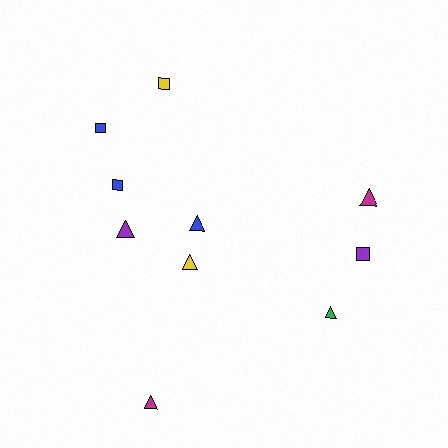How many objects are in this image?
There are 10 objects.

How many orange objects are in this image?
There are no orange objects.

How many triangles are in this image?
There are 6 triangles.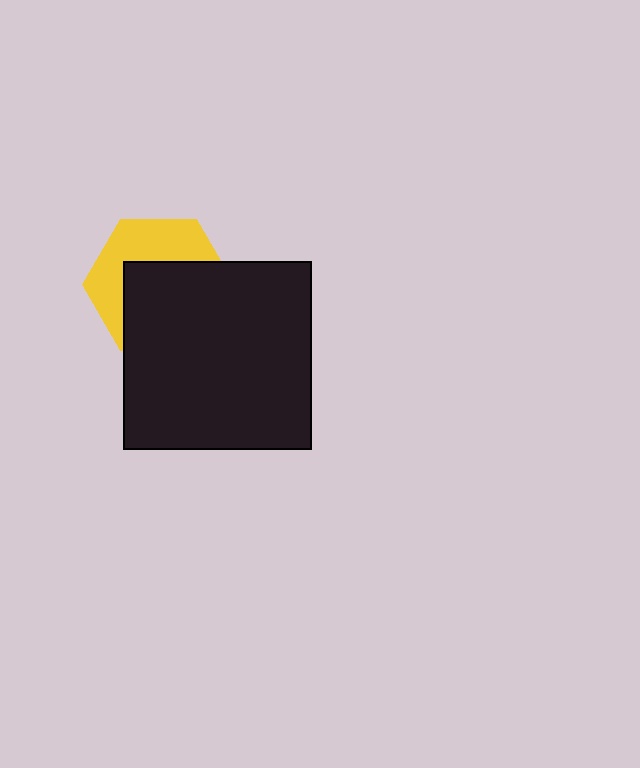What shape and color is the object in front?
The object in front is a black square.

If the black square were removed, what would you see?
You would see the complete yellow hexagon.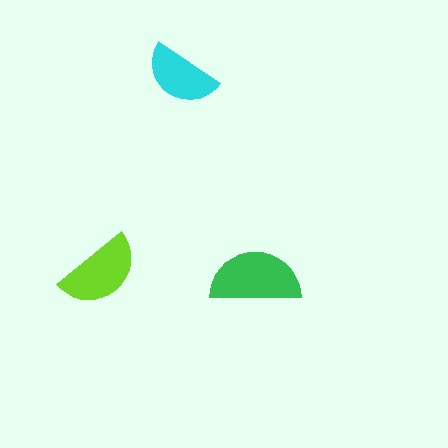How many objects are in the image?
There are 3 objects in the image.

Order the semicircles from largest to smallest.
the green one, the lime one, the cyan one.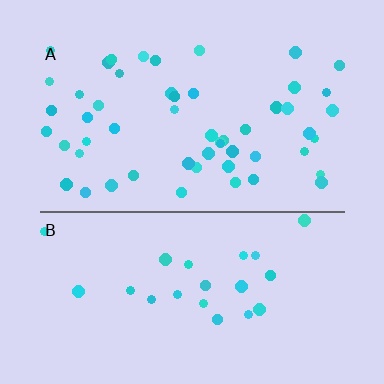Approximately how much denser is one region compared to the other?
Approximately 2.3× — region A over region B.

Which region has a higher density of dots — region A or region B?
A (the top).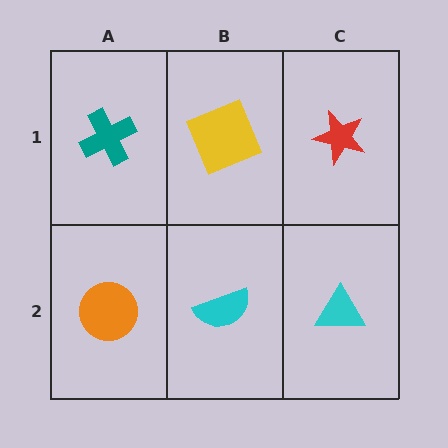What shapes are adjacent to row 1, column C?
A cyan triangle (row 2, column C), a yellow square (row 1, column B).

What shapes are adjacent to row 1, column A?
An orange circle (row 2, column A), a yellow square (row 1, column B).